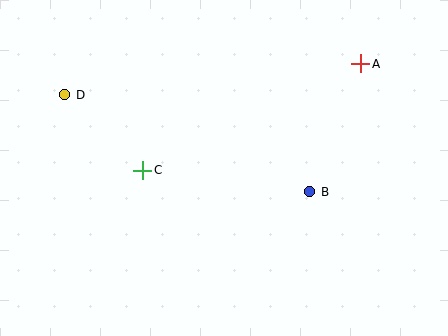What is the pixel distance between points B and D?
The distance between B and D is 264 pixels.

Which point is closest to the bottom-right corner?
Point B is closest to the bottom-right corner.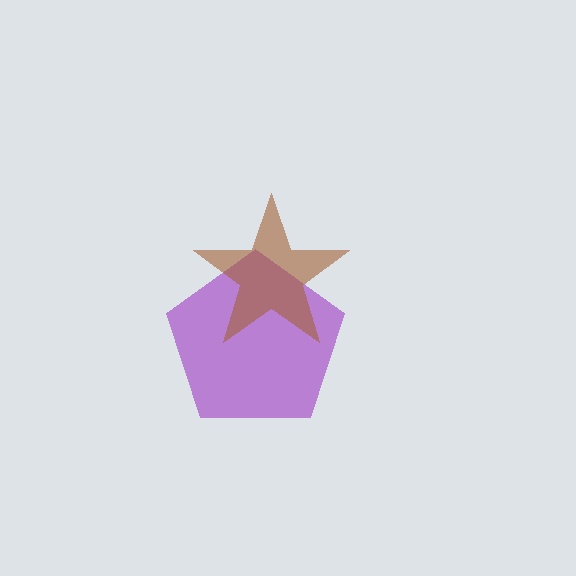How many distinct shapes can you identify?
There are 2 distinct shapes: a purple pentagon, a brown star.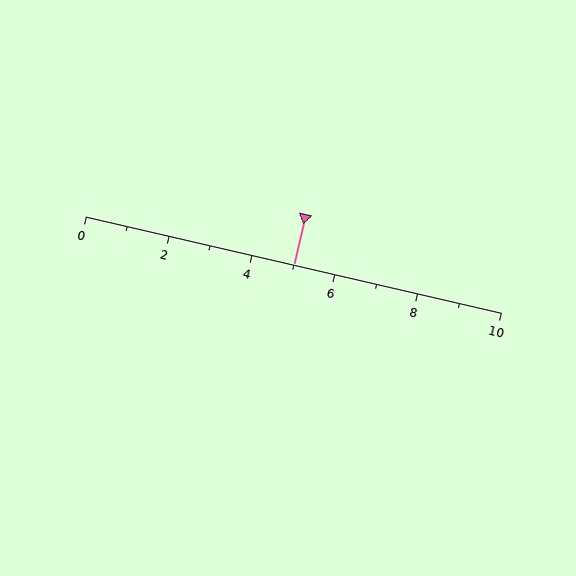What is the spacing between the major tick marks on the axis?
The major ticks are spaced 2 apart.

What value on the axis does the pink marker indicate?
The marker indicates approximately 5.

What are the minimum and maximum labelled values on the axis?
The axis runs from 0 to 10.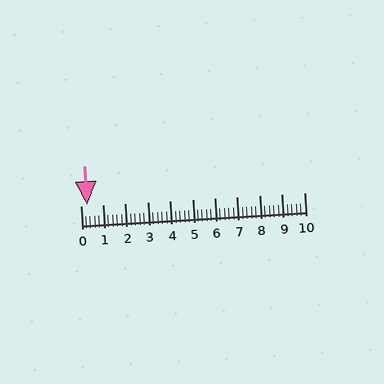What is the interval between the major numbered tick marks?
The major tick marks are spaced 1 units apart.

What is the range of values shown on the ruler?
The ruler shows values from 0 to 10.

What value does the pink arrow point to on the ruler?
The pink arrow points to approximately 0.3.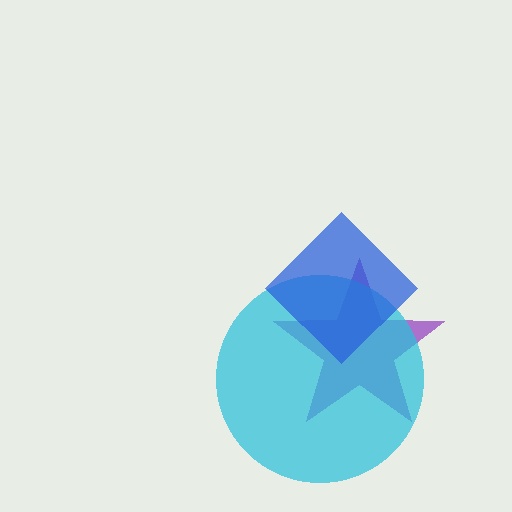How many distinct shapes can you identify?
There are 3 distinct shapes: a purple star, a cyan circle, a blue diamond.